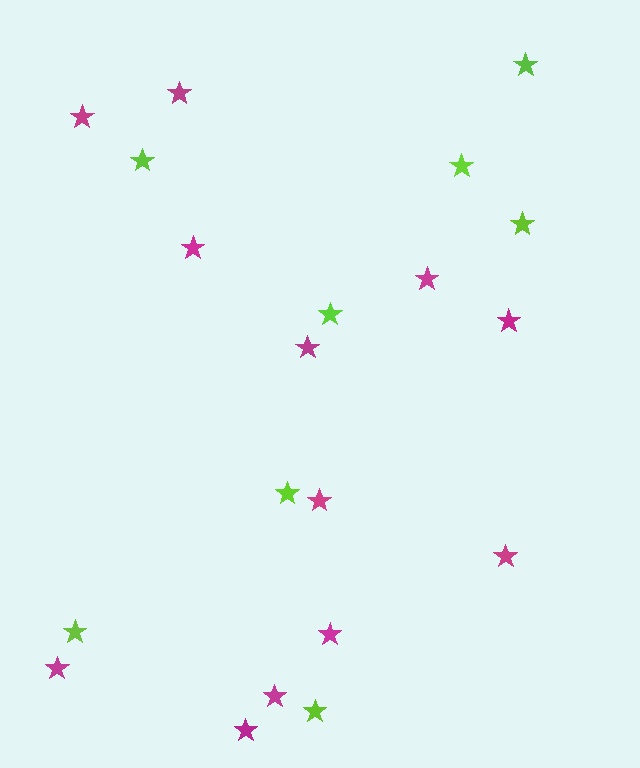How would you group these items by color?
There are 2 groups: one group of magenta stars (12) and one group of lime stars (8).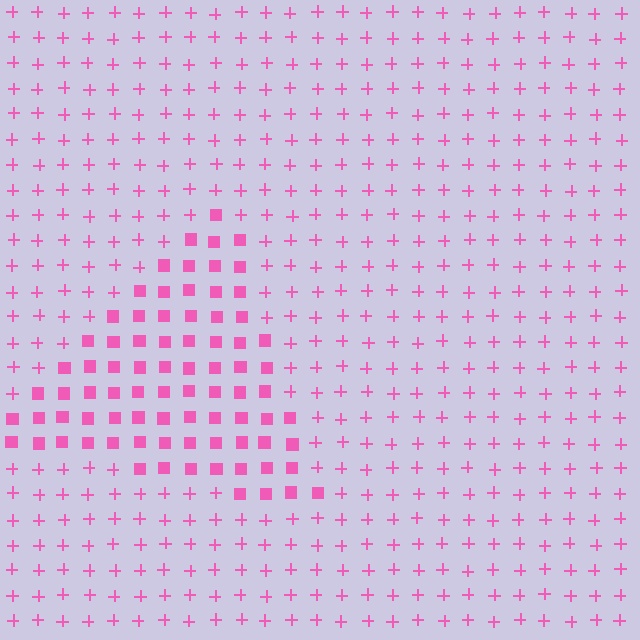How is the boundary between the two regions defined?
The boundary is defined by a change in element shape: squares inside vs. plus signs outside. All elements share the same color and spacing.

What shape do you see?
I see a triangle.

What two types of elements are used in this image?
The image uses squares inside the triangle region and plus signs outside it.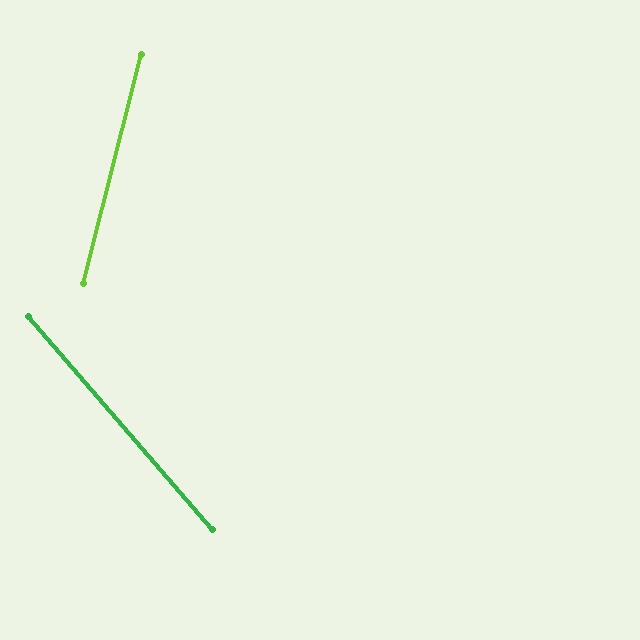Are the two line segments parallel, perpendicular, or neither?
Neither parallel nor perpendicular — they differ by about 55°.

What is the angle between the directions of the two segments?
Approximately 55 degrees.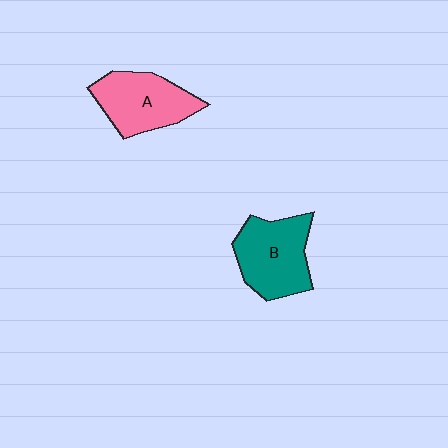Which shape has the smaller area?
Shape A (pink).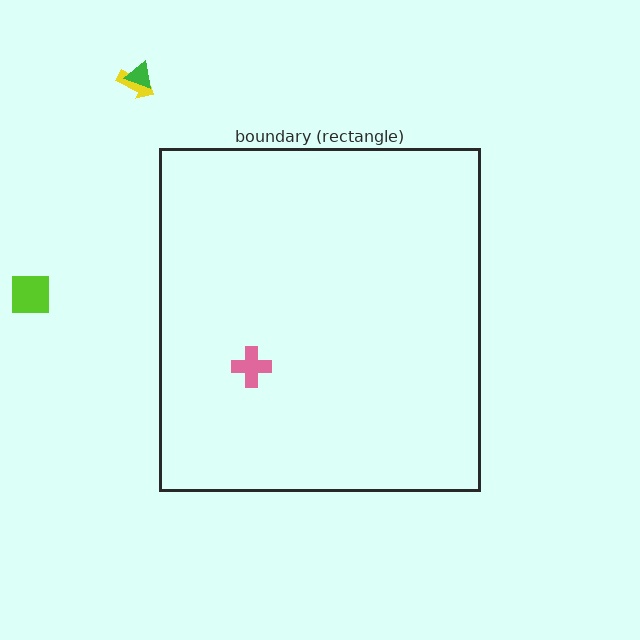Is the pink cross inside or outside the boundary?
Inside.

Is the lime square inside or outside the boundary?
Outside.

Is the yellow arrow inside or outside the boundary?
Outside.